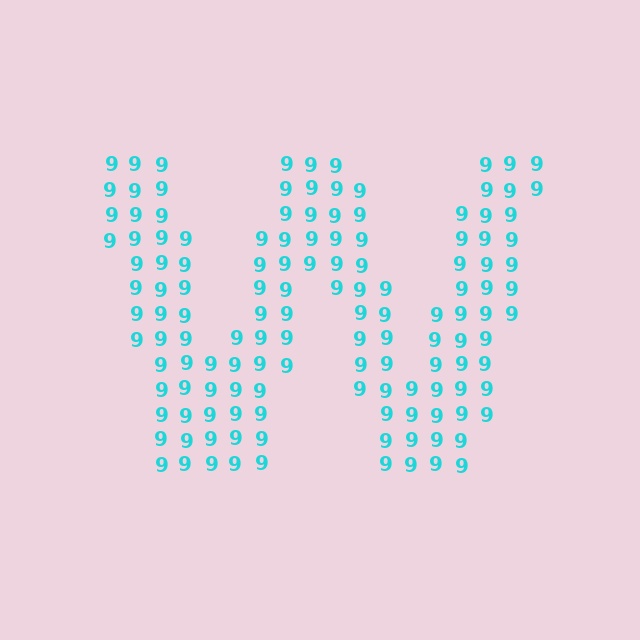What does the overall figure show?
The overall figure shows the letter W.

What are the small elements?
The small elements are digit 9's.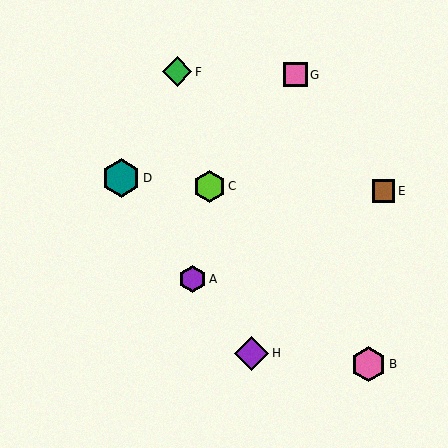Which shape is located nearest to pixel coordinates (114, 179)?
The teal hexagon (labeled D) at (121, 178) is nearest to that location.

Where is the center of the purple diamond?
The center of the purple diamond is at (252, 353).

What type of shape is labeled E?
Shape E is a brown square.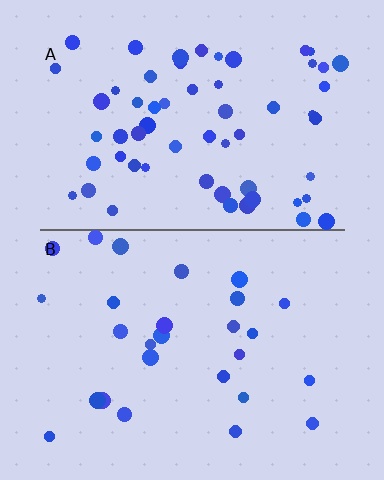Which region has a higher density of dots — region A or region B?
A (the top).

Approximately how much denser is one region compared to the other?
Approximately 2.3× — region A over region B.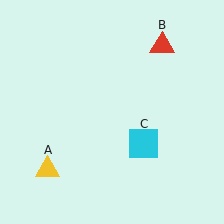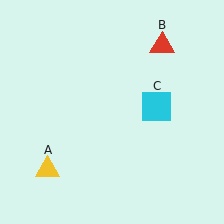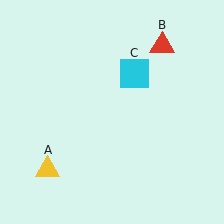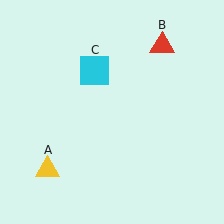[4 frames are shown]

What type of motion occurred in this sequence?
The cyan square (object C) rotated counterclockwise around the center of the scene.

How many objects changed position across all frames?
1 object changed position: cyan square (object C).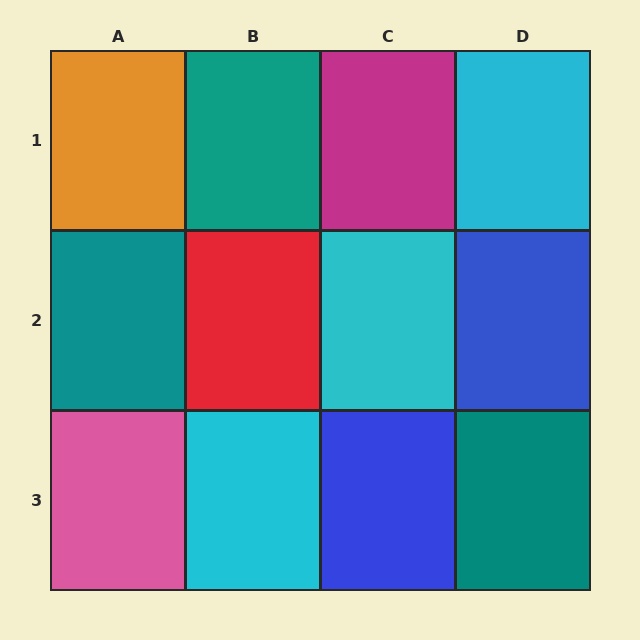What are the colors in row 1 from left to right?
Orange, teal, magenta, cyan.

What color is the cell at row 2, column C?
Cyan.